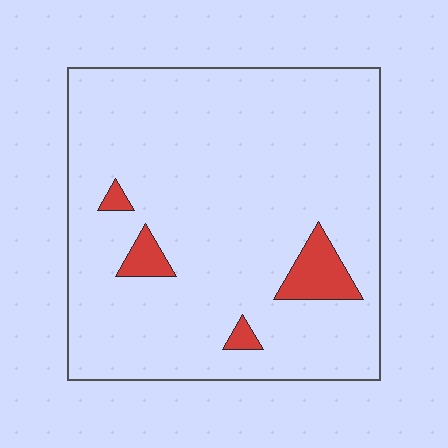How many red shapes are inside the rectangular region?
4.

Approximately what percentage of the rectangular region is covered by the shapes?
Approximately 5%.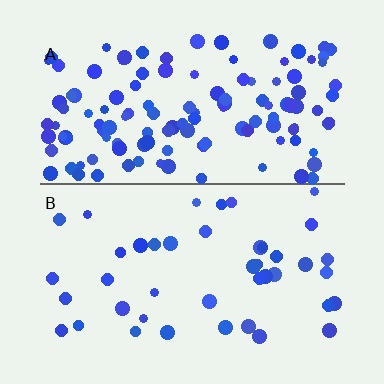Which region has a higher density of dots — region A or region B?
A (the top).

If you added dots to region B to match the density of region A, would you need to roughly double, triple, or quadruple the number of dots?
Approximately triple.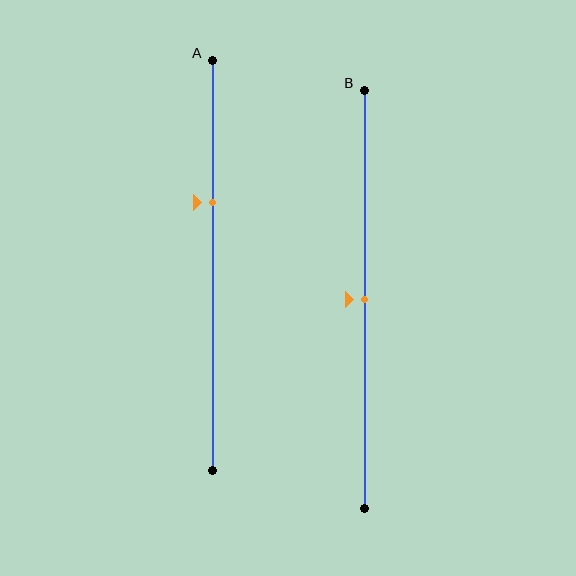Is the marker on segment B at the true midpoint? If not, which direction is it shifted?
Yes, the marker on segment B is at the true midpoint.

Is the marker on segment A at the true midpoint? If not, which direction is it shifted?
No, the marker on segment A is shifted upward by about 15% of the segment length.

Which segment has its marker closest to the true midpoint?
Segment B has its marker closest to the true midpoint.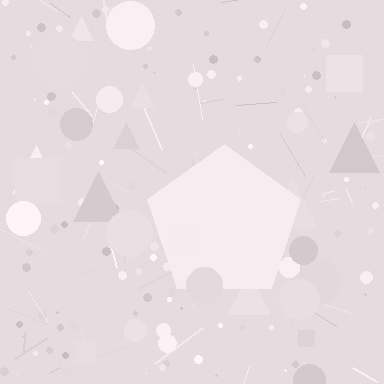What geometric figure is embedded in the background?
A pentagon is embedded in the background.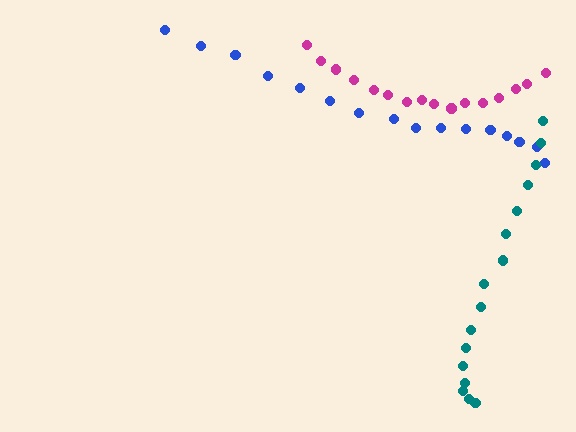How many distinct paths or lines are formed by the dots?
There are 3 distinct paths.